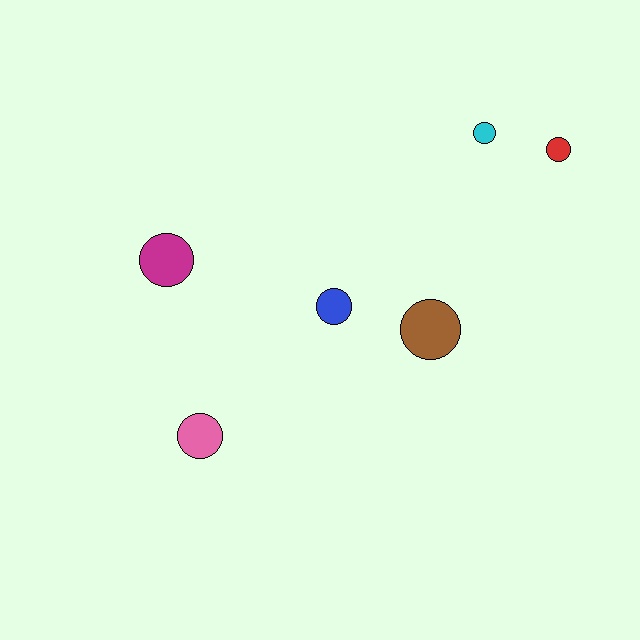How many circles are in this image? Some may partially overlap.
There are 6 circles.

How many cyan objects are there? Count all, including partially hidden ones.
There is 1 cyan object.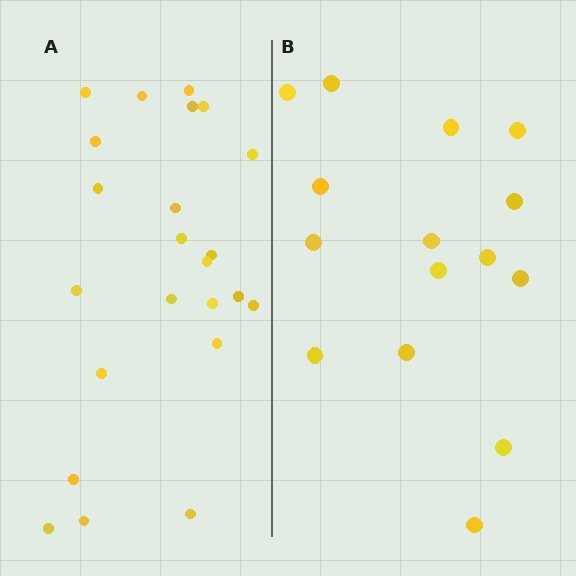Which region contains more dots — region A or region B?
Region A (the left region) has more dots.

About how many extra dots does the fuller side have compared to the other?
Region A has roughly 8 or so more dots than region B.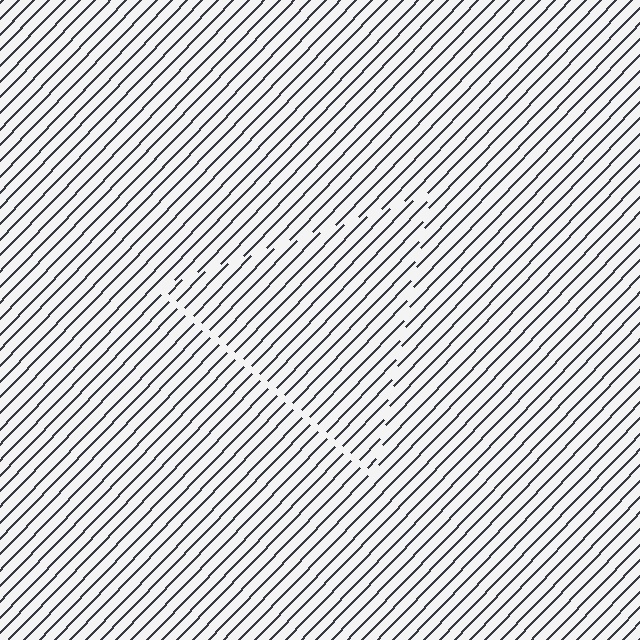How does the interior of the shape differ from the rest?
The interior of the shape contains the same grating, shifted by half a period — the contour is defined by the phase discontinuity where line-ends from the inner and outer gratings abut.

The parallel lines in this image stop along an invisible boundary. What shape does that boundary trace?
An illusory triangle. The interior of the shape contains the same grating, shifted by half a period — the contour is defined by the phase discontinuity where line-ends from the inner and outer gratings abut.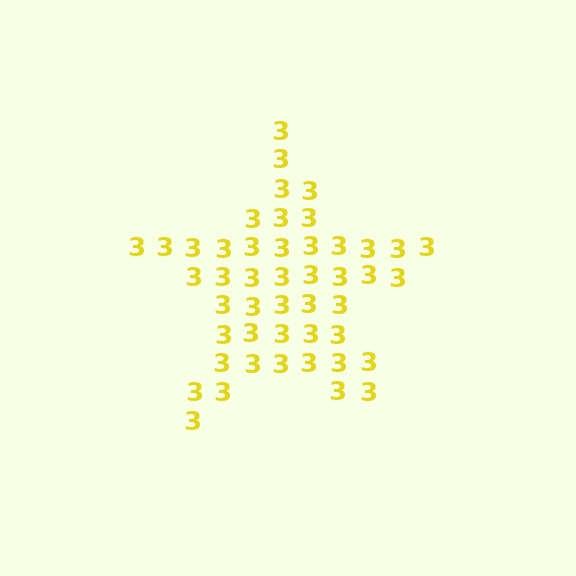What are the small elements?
The small elements are digit 3's.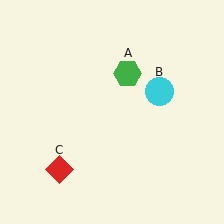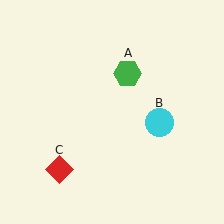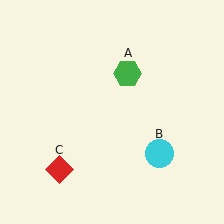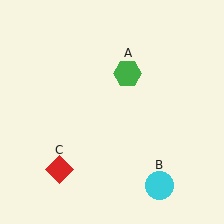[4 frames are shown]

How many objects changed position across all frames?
1 object changed position: cyan circle (object B).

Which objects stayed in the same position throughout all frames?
Green hexagon (object A) and red diamond (object C) remained stationary.